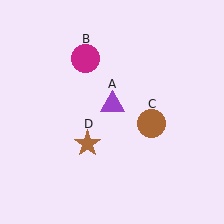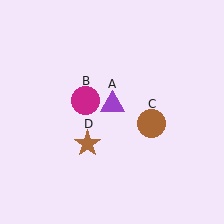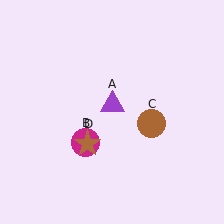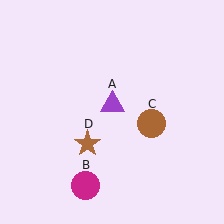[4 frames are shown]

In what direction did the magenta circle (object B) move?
The magenta circle (object B) moved down.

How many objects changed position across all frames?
1 object changed position: magenta circle (object B).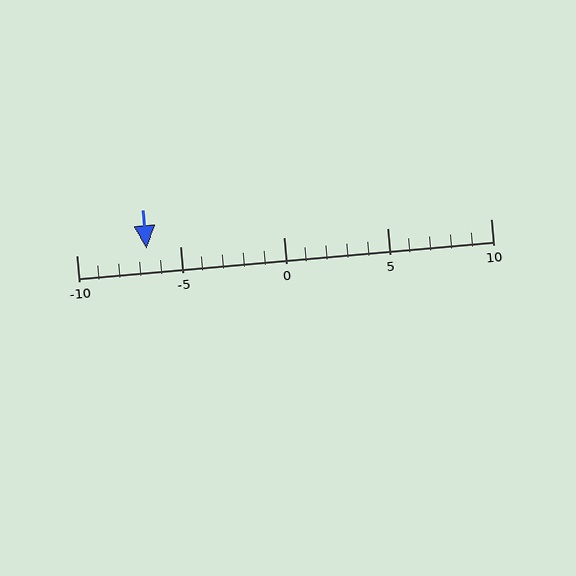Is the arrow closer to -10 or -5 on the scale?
The arrow is closer to -5.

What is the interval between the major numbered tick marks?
The major tick marks are spaced 5 units apart.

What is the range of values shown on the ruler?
The ruler shows values from -10 to 10.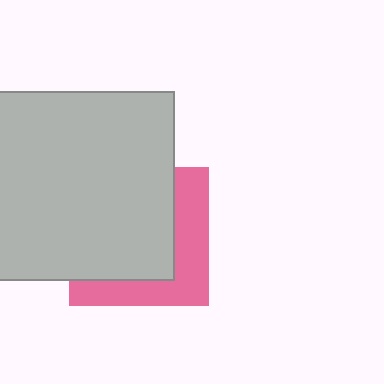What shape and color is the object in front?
The object in front is a light gray square.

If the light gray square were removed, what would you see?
You would see the complete pink square.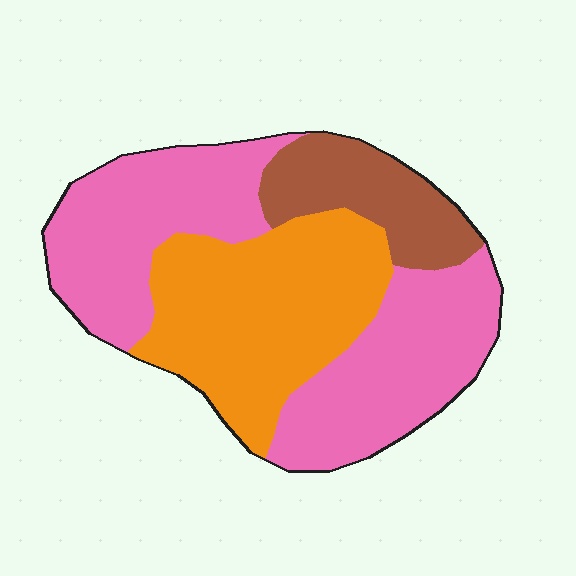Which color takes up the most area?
Pink, at roughly 50%.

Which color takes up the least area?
Brown, at roughly 15%.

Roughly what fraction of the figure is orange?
Orange takes up about one third (1/3) of the figure.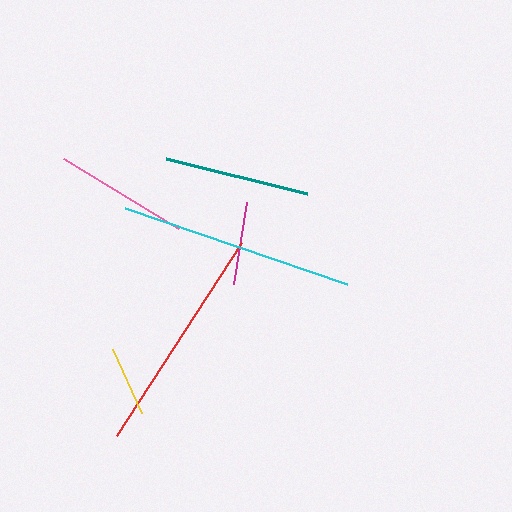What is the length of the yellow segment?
The yellow segment is approximately 69 pixels long.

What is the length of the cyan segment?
The cyan segment is approximately 235 pixels long.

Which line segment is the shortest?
The yellow line is the shortest at approximately 69 pixels.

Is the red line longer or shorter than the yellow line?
The red line is longer than the yellow line.